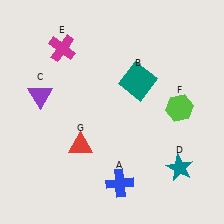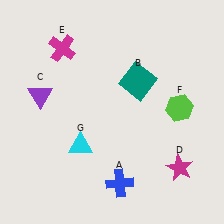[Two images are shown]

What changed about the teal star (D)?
In Image 1, D is teal. In Image 2, it changed to magenta.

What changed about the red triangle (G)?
In Image 1, G is red. In Image 2, it changed to cyan.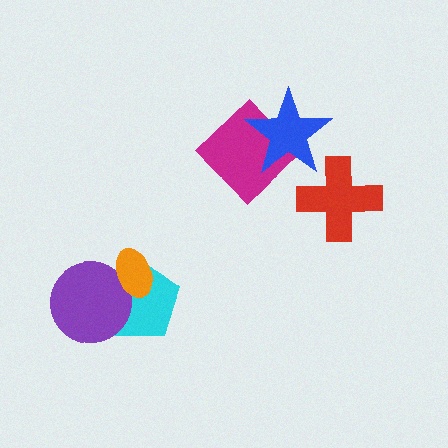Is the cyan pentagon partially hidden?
Yes, it is partially covered by another shape.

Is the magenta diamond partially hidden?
Yes, it is partially covered by another shape.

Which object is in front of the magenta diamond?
The blue star is in front of the magenta diamond.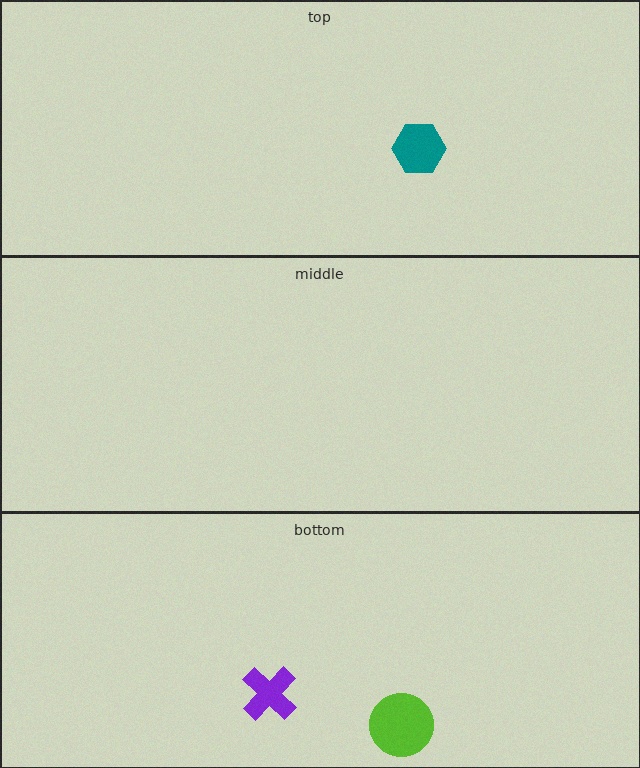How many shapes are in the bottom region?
2.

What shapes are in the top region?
The teal hexagon.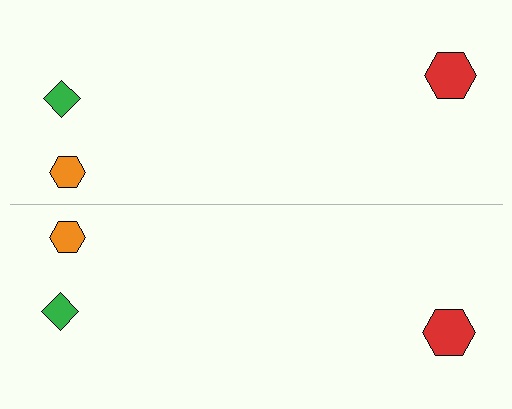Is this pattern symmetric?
Yes, this pattern has bilateral (reflection) symmetry.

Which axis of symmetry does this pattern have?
The pattern has a horizontal axis of symmetry running through the center of the image.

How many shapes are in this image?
There are 6 shapes in this image.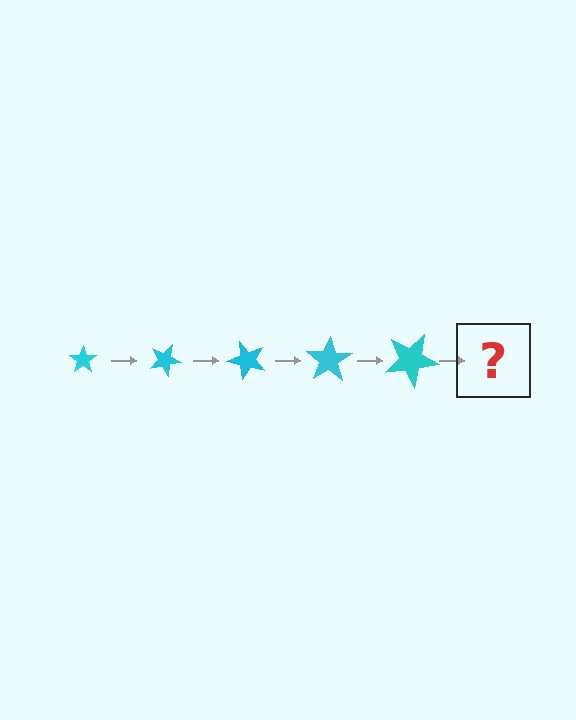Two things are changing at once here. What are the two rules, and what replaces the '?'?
The two rules are that the star grows larger each step and it rotates 25 degrees each step. The '?' should be a star, larger than the previous one and rotated 125 degrees from the start.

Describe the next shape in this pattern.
It should be a star, larger than the previous one and rotated 125 degrees from the start.